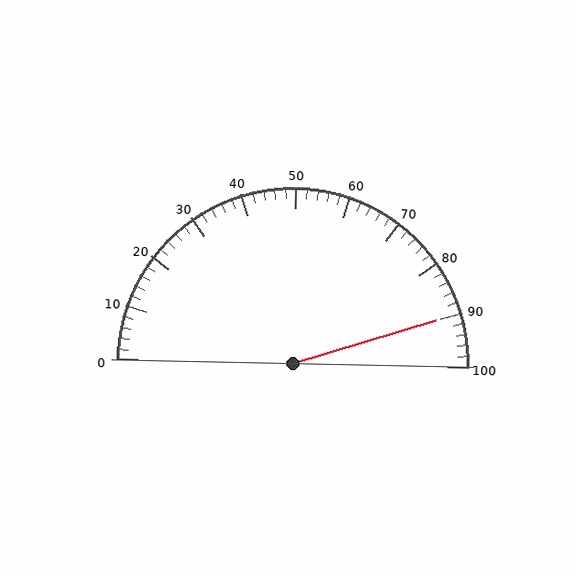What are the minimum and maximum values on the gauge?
The gauge ranges from 0 to 100.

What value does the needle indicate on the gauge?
The needle indicates approximately 90.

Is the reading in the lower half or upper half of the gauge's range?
The reading is in the upper half of the range (0 to 100).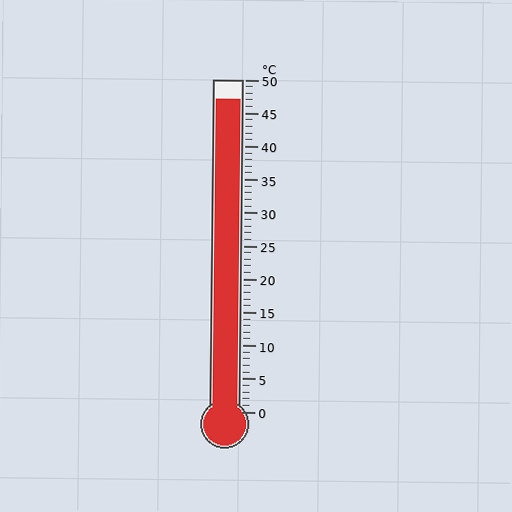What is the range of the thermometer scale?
The thermometer scale ranges from 0°C to 50°C.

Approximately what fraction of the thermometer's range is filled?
The thermometer is filled to approximately 95% of its range.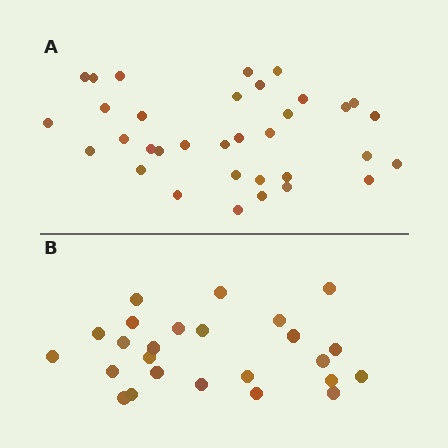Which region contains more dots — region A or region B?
Region A (the top region) has more dots.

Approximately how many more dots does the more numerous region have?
Region A has roughly 8 or so more dots than region B.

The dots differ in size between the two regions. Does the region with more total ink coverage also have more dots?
No. Region B has more total ink coverage because its dots are larger, but region A actually contains more individual dots. Total area can be misleading — the number of items is what matters here.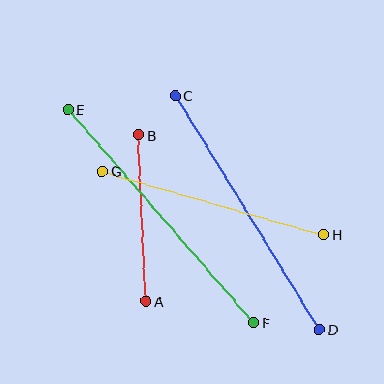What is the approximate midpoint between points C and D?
The midpoint is at approximately (247, 212) pixels.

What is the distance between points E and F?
The distance is approximately 283 pixels.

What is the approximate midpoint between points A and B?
The midpoint is at approximately (143, 218) pixels.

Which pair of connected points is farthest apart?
Points E and F are farthest apart.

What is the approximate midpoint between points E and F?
The midpoint is at approximately (161, 216) pixels.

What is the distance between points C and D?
The distance is approximately 275 pixels.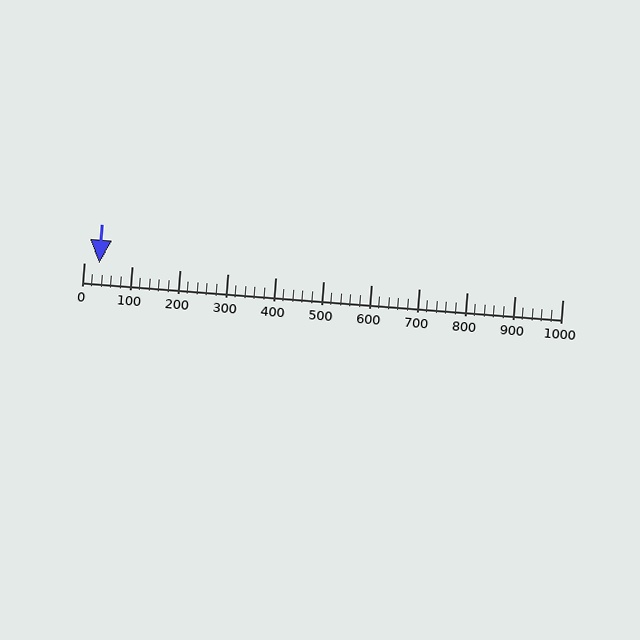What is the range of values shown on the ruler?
The ruler shows values from 0 to 1000.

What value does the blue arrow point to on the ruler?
The blue arrow points to approximately 33.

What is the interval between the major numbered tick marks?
The major tick marks are spaced 100 units apart.